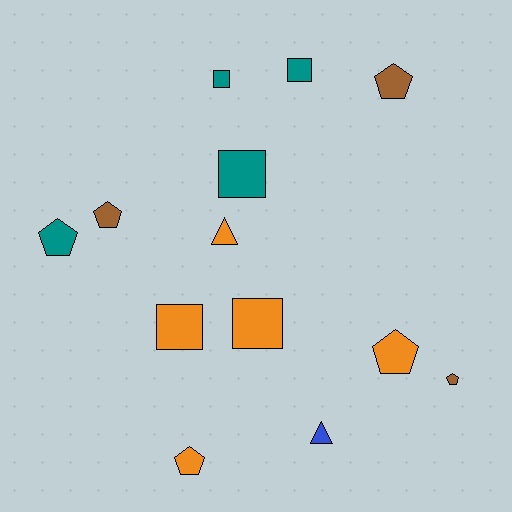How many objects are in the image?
There are 13 objects.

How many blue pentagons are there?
There are no blue pentagons.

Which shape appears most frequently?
Pentagon, with 6 objects.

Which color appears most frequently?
Orange, with 5 objects.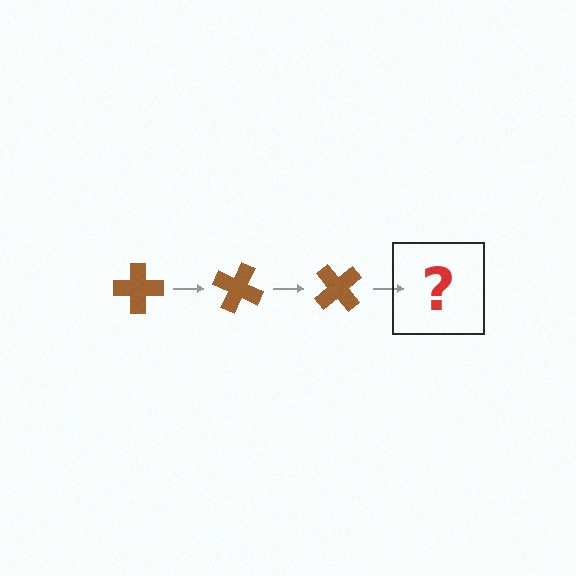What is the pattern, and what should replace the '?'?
The pattern is that the cross rotates 25 degrees each step. The '?' should be a brown cross rotated 75 degrees.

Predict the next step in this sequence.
The next step is a brown cross rotated 75 degrees.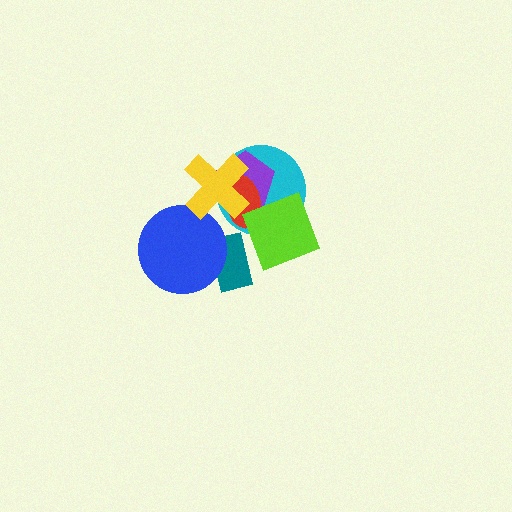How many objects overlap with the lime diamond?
4 objects overlap with the lime diamond.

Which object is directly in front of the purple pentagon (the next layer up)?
The red ellipse is directly in front of the purple pentagon.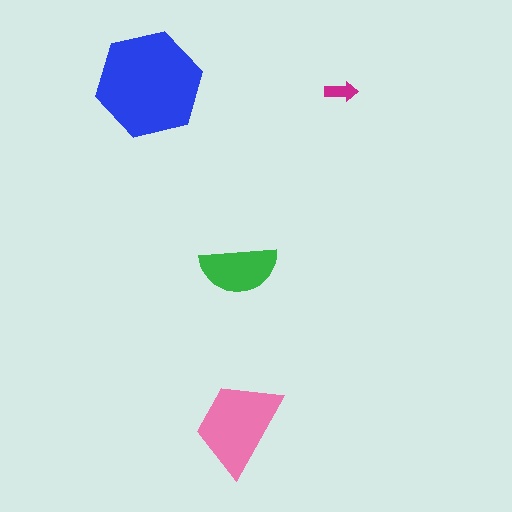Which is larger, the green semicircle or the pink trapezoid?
The pink trapezoid.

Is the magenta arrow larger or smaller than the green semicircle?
Smaller.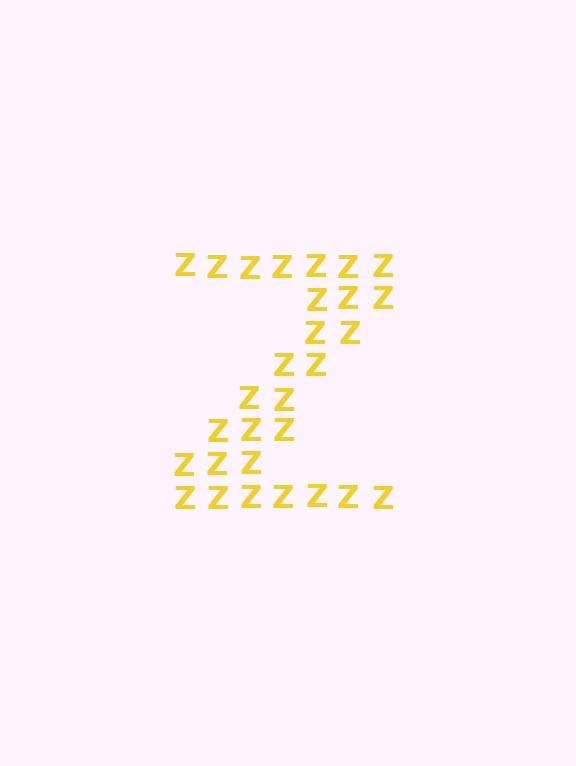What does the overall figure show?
The overall figure shows the letter Z.